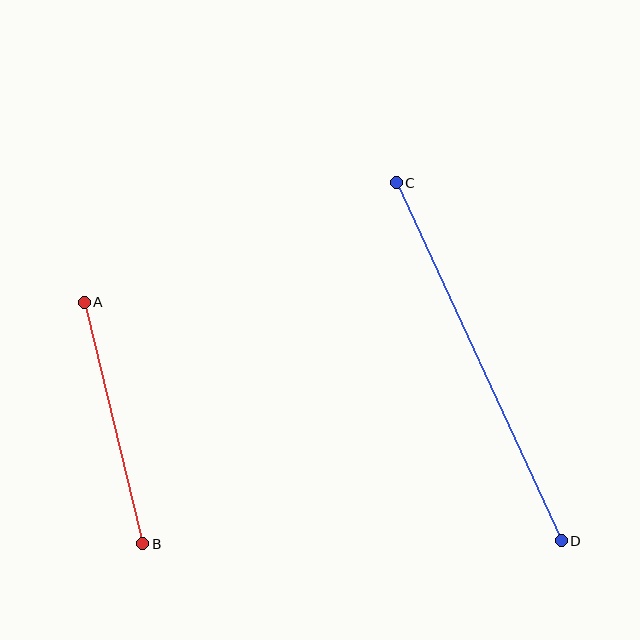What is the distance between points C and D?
The distance is approximately 394 pixels.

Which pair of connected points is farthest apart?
Points C and D are farthest apart.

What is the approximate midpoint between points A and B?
The midpoint is at approximately (113, 423) pixels.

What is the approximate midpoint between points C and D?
The midpoint is at approximately (479, 362) pixels.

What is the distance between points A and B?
The distance is approximately 249 pixels.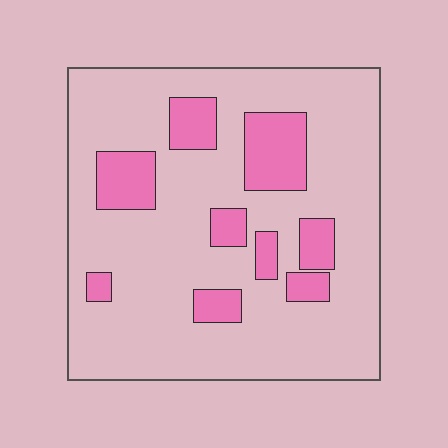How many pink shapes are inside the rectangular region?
9.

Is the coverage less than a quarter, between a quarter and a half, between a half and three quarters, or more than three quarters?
Less than a quarter.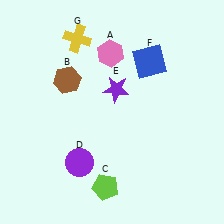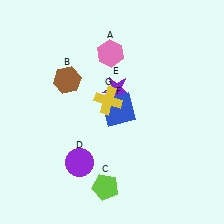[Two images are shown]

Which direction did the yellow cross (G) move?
The yellow cross (G) moved down.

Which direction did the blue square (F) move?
The blue square (F) moved down.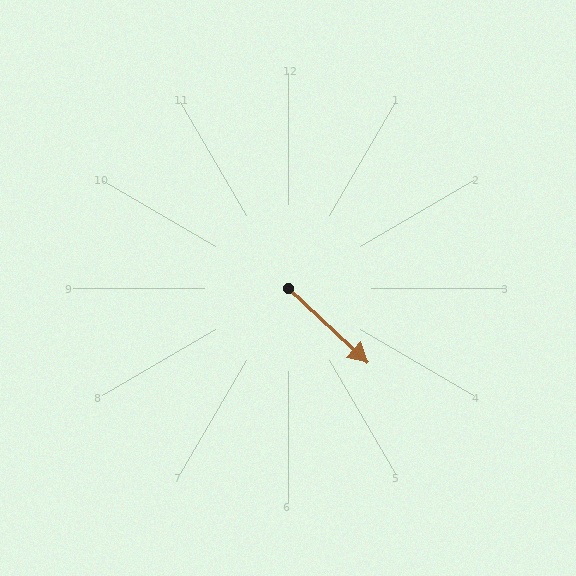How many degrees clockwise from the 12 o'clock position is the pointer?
Approximately 133 degrees.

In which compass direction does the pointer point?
Southeast.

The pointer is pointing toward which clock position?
Roughly 4 o'clock.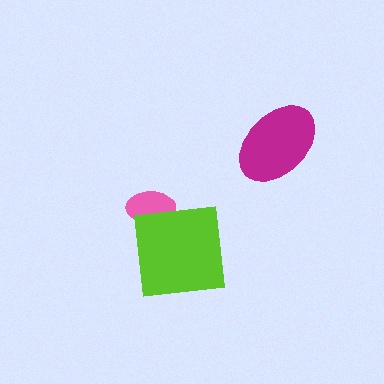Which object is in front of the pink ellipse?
The lime square is in front of the pink ellipse.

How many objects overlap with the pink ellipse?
1 object overlaps with the pink ellipse.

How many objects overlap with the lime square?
1 object overlaps with the lime square.